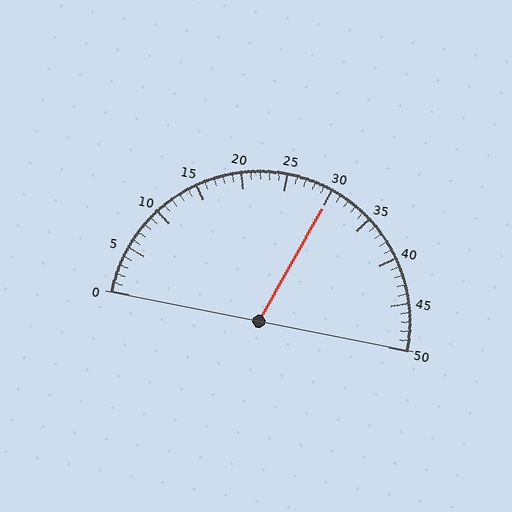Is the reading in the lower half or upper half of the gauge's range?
The reading is in the upper half of the range (0 to 50).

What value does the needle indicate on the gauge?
The needle indicates approximately 30.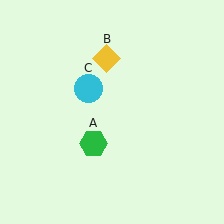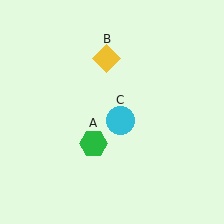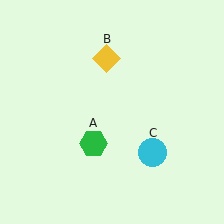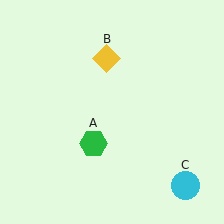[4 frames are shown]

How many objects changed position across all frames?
1 object changed position: cyan circle (object C).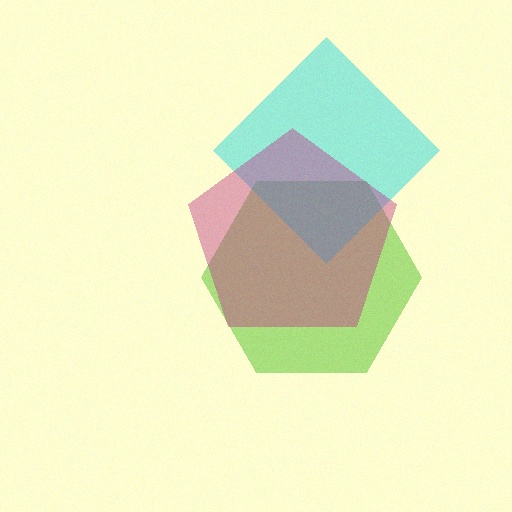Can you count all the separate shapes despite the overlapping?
Yes, there are 3 separate shapes.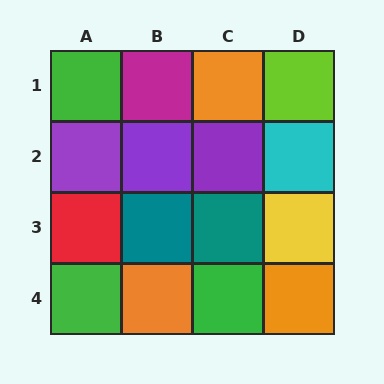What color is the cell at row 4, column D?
Orange.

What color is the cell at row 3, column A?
Red.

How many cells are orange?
3 cells are orange.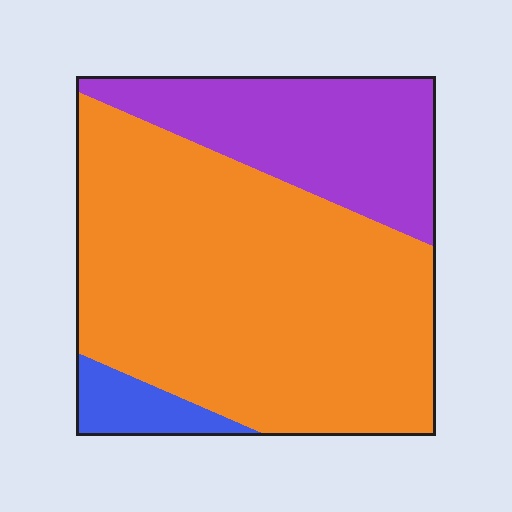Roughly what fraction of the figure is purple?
Purple takes up about one quarter (1/4) of the figure.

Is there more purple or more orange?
Orange.